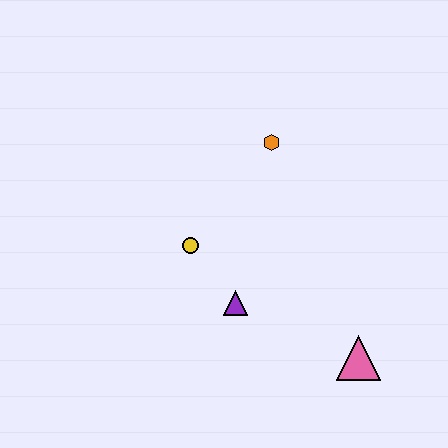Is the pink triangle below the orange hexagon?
Yes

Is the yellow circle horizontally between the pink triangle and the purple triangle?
No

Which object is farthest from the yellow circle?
The pink triangle is farthest from the yellow circle.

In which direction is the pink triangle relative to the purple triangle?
The pink triangle is to the right of the purple triangle.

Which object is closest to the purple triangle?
The yellow circle is closest to the purple triangle.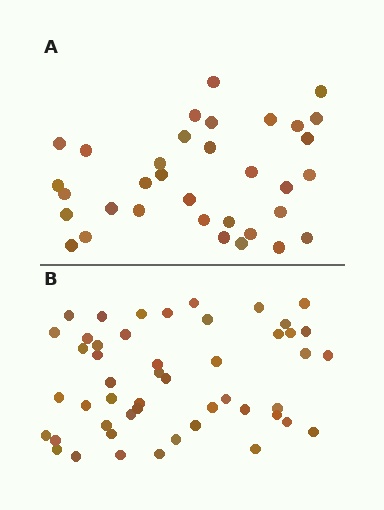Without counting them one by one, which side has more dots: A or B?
Region B (the bottom region) has more dots.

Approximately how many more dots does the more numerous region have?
Region B has approximately 15 more dots than region A.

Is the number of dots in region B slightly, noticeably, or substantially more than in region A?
Region B has noticeably more, but not dramatically so. The ratio is roughly 1.4 to 1.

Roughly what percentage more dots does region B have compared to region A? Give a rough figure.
About 45% more.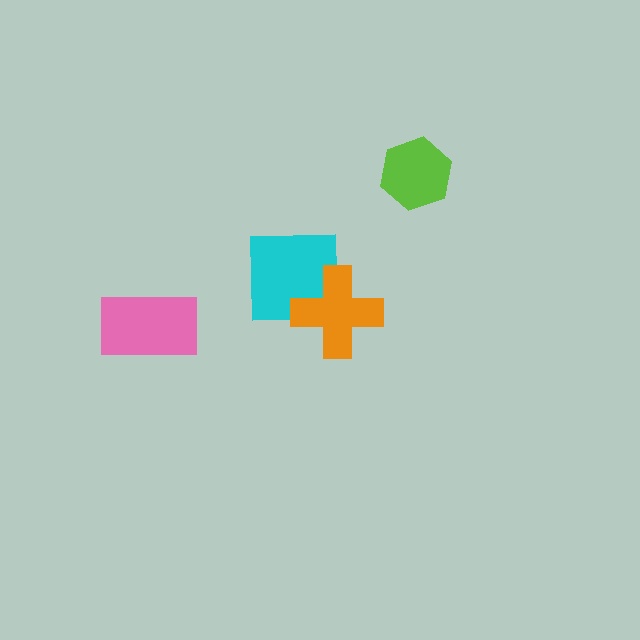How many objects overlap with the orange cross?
1 object overlaps with the orange cross.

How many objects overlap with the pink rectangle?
0 objects overlap with the pink rectangle.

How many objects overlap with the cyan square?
1 object overlaps with the cyan square.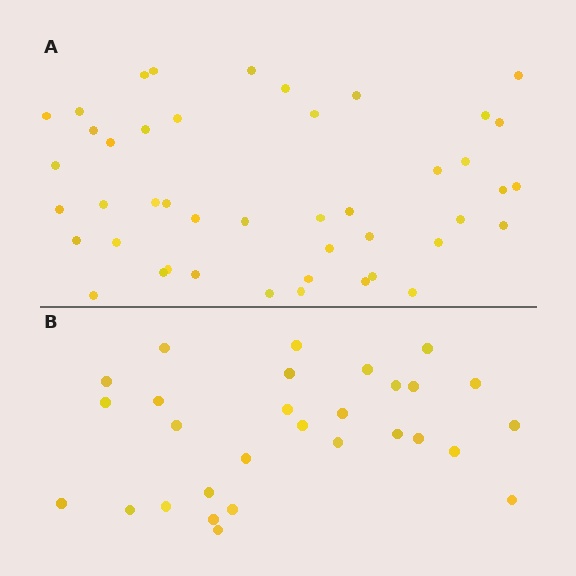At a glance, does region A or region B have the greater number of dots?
Region A (the top region) has more dots.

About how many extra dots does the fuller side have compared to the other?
Region A has approximately 15 more dots than region B.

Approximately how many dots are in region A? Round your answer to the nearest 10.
About 40 dots. (The exact count is 45, which rounds to 40.)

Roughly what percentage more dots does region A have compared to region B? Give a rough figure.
About 55% more.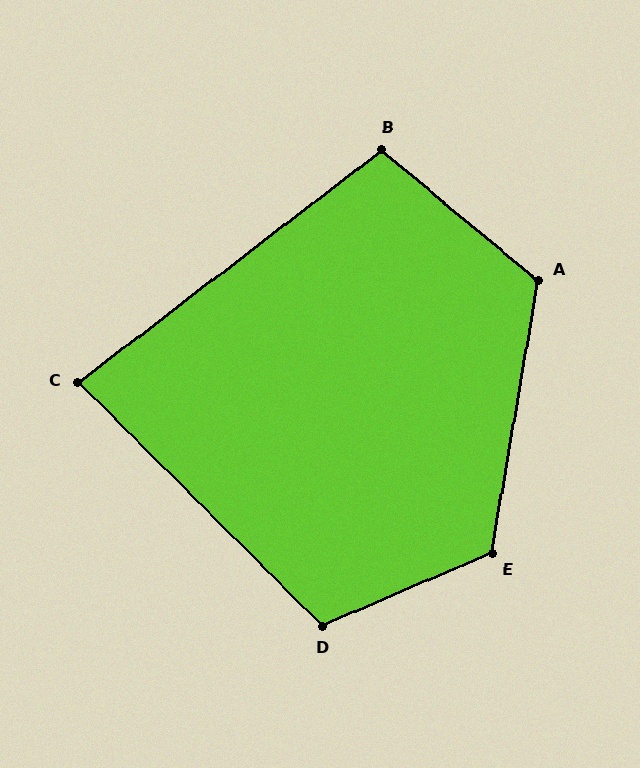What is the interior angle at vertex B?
Approximately 103 degrees (obtuse).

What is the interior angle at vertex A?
Approximately 120 degrees (obtuse).